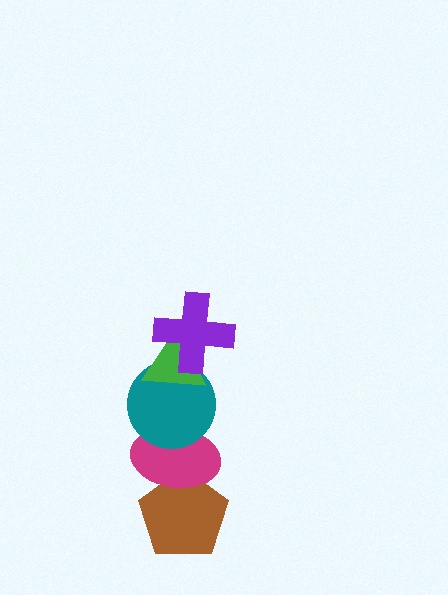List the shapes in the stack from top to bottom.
From top to bottom: the purple cross, the green triangle, the teal circle, the magenta ellipse, the brown pentagon.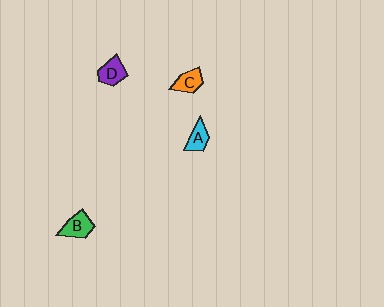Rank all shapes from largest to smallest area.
From largest to smallest: B (green), D (purple), C (orange), A (cyan).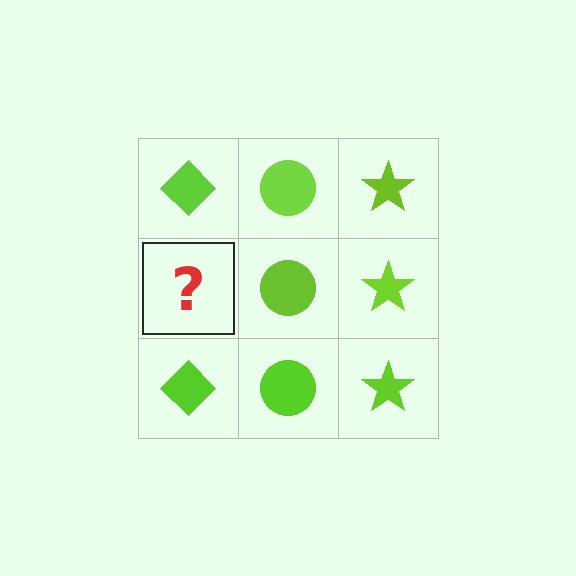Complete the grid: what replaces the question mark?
The question mark should be replaced with a lime diamond.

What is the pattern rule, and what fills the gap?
The rule is that each column has a consistent shape. The gap should be filled with a lime diamond.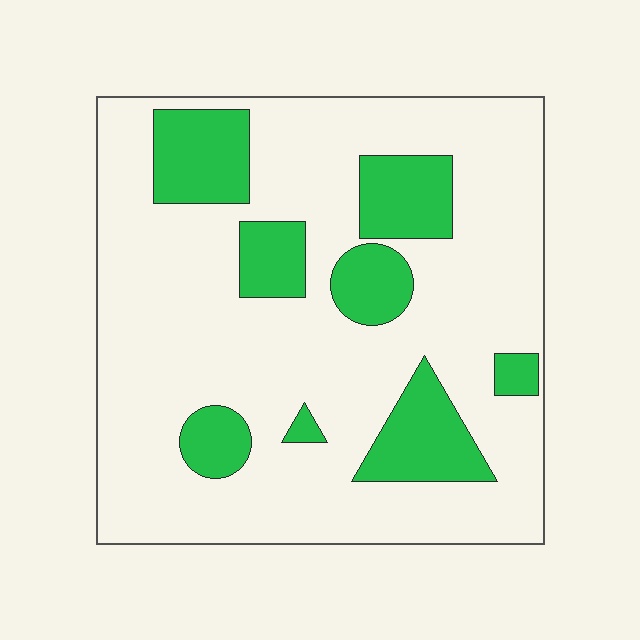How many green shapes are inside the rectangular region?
8.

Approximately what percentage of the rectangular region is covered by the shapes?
Approximately 20%.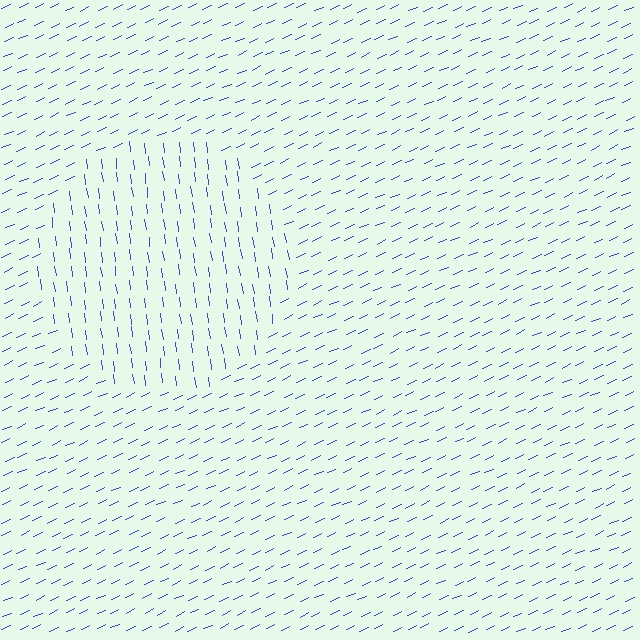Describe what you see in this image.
The image is filled with small blue line segments. A circle region in the image has lines oriented differently from the surrounding lines, creating a visible texture boundary.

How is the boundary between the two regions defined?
The boundary is defined purely by a change in line orientation (approximately 73 degrees difference). All lines are the same color and thickness.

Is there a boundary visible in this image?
Yes, there is a texture boundary formed by a change in line orientation.